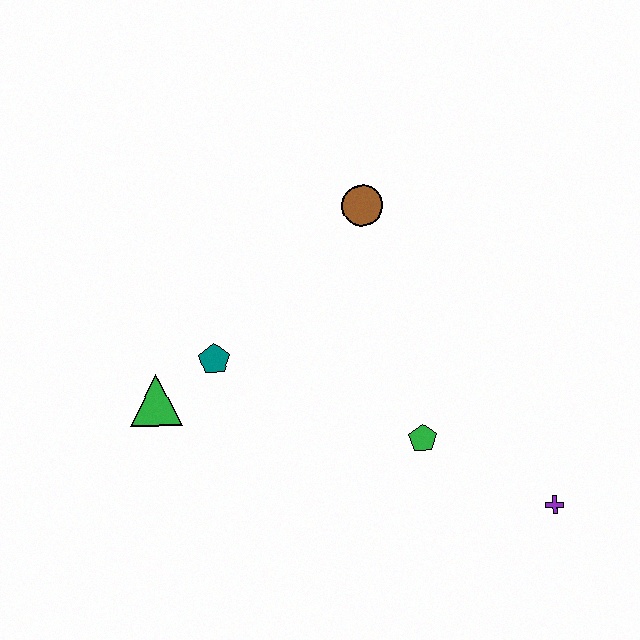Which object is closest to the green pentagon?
The purple cross is closest to the green pentagon.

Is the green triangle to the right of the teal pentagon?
No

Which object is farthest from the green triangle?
The purple cross is farthest from the green triangle.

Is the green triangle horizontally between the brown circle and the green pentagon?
No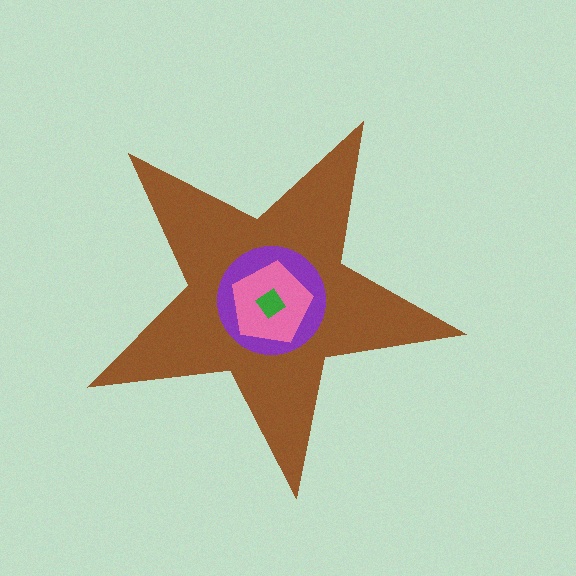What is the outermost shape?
The brown star.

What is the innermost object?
The green diamond.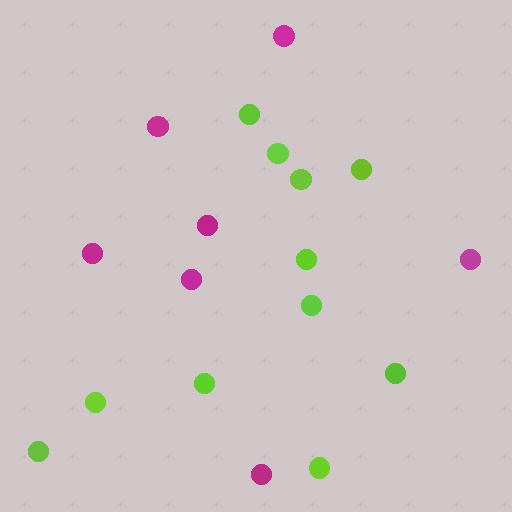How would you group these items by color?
There are 2 groups: one group of magenta circles (7) and one group of lime circles (11).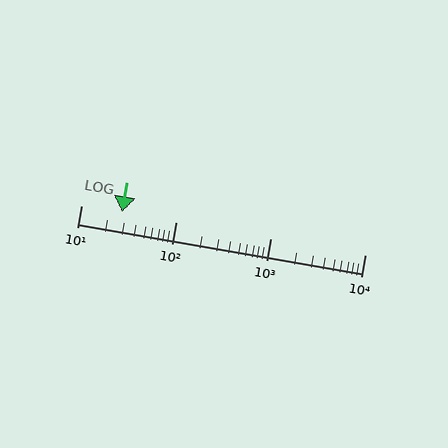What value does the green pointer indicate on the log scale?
The pointer indicates approximately 27.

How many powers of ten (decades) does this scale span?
The scale spans 3 decades, from 10 to 10000.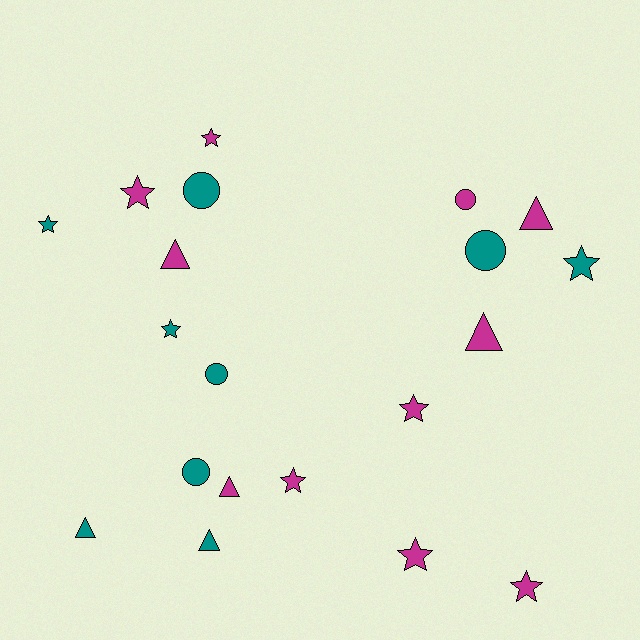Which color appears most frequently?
Magenta, with 11 objects.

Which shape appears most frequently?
Star, with 9 objects.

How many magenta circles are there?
There is 1 magenta circle.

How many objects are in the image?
There are 20 objects.